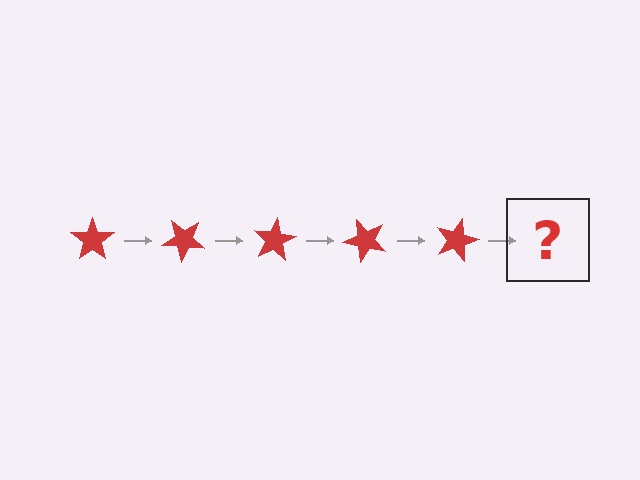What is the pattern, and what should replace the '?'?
The pattern is that the star rotates 40 degrees each step. The '?' should be a red star rotated 200 degrees.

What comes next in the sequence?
The next element should be a red star rotated 200 degrees.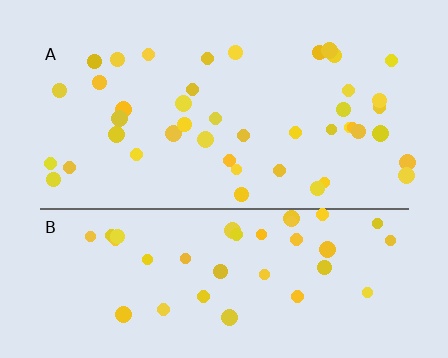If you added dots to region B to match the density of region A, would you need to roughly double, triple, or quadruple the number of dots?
Approximately double.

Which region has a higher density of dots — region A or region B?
A (the top).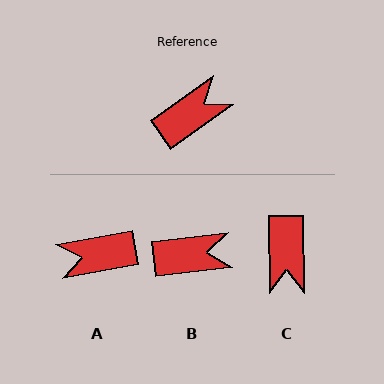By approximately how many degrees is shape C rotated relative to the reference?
Approximately 124 degrees clockwise.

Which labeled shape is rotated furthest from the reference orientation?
A, about 155 degrees away.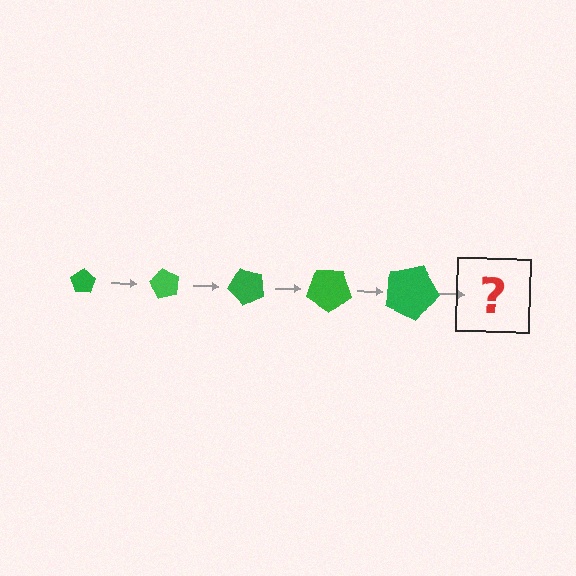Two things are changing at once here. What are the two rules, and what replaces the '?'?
The two rules are that the pentagon grows larger each step and it rotates 60 degrees each step. The '?' should be a pentagon, larger than the previous one and rotated 300 degrees from the start.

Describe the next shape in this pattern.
It should be a pentagon, larger than the previous one and rotated 300 degrees from the start.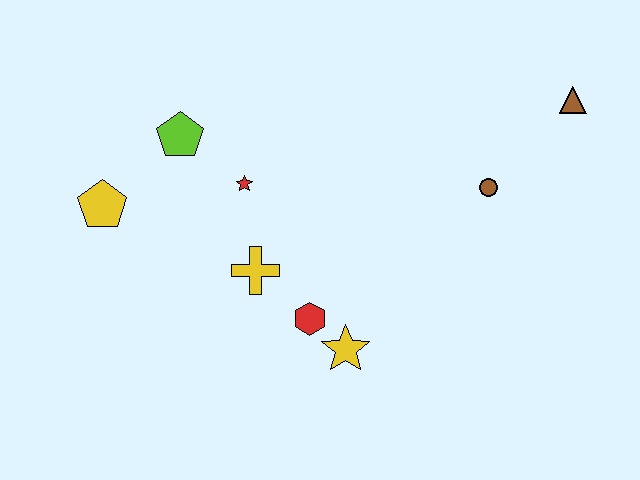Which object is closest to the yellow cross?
The red hexagon is closest to the yellow cross.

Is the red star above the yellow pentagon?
Yes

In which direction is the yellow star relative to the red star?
The yellow star is below the red star.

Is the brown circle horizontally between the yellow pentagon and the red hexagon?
No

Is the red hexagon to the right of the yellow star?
No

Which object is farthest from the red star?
The brown triangle is farthest from the red star.